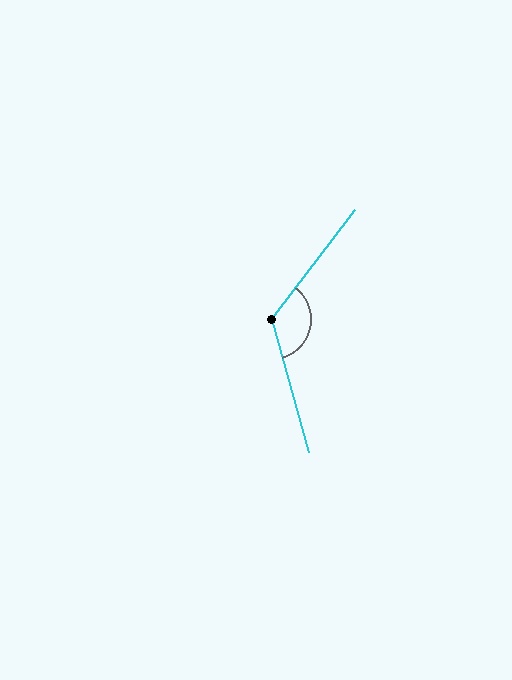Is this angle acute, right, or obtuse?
It is obtuse.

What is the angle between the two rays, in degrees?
Approximately 127 degrees.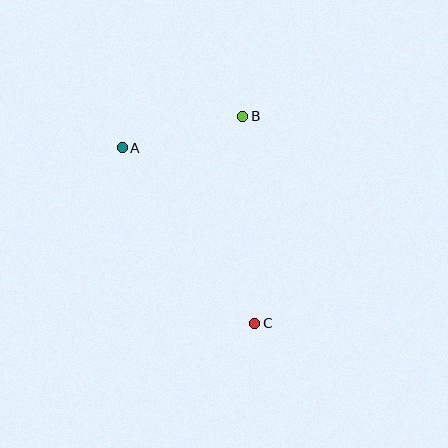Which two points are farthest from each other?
Points A and C are farthest from each other.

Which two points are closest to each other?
Points A and B are closest to each other.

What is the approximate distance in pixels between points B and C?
The distance between B and C is approximately 208 pixels.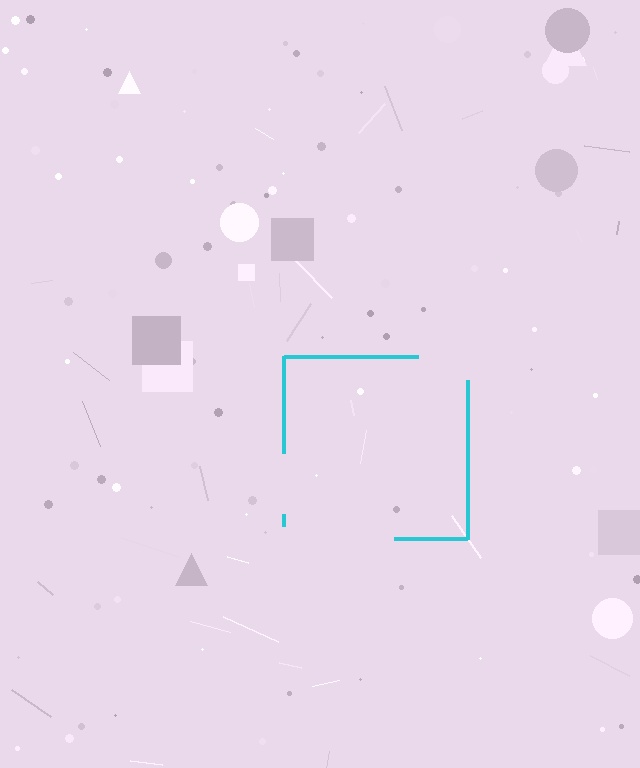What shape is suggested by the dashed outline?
The dashed outline suggests a square.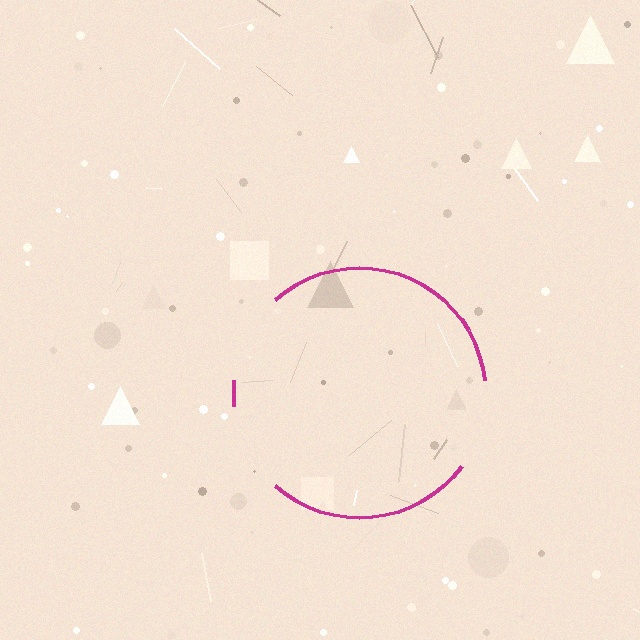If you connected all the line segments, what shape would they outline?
They would outline a circle.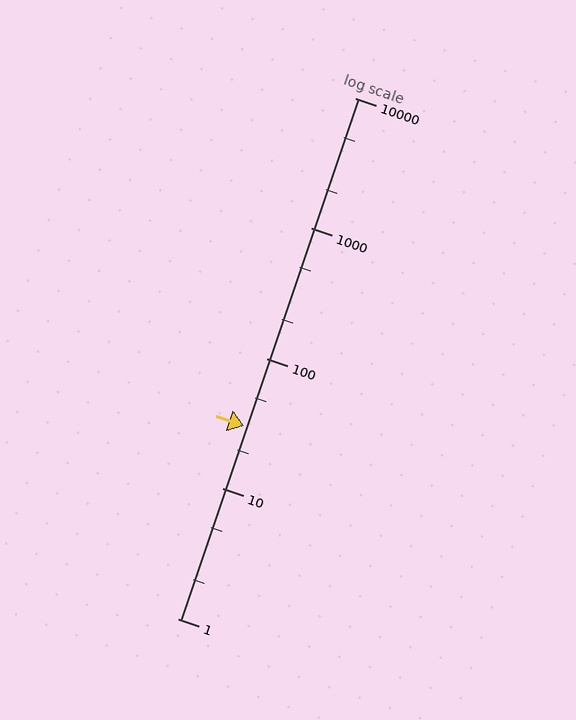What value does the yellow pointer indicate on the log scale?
The pointer indicates approximately 30.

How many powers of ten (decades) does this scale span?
The scale spans 4 decades, from 1 to 10000.